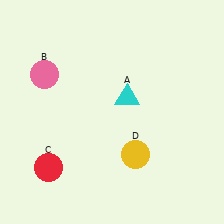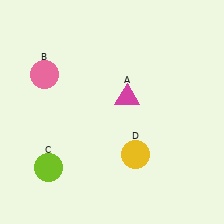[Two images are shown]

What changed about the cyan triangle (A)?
In Image 1, A is cyan. In Image 2, it changed to magenta.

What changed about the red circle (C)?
In Image 1, C is red. In Image 2, it changed to lime.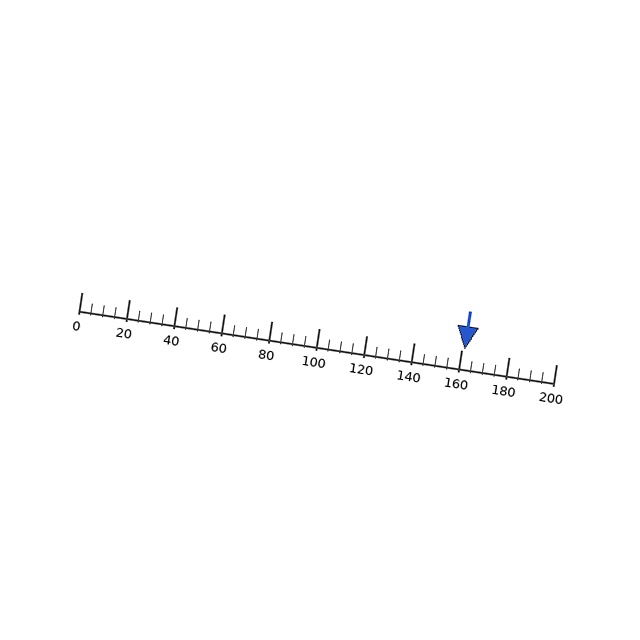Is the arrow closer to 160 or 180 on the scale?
The arrow is closer to 160.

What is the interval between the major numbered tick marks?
The major tick marks are spaced 20 units apart.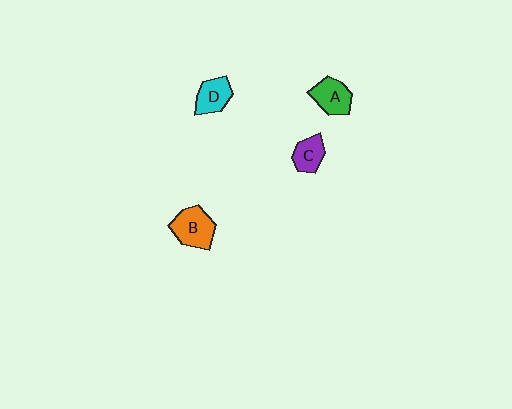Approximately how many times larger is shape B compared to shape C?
Approximately 1.5 times.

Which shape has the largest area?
Shape B (orange).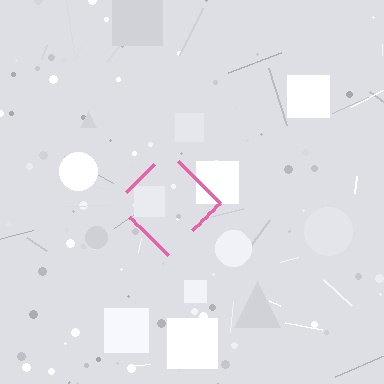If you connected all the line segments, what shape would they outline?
They would outline a diamond.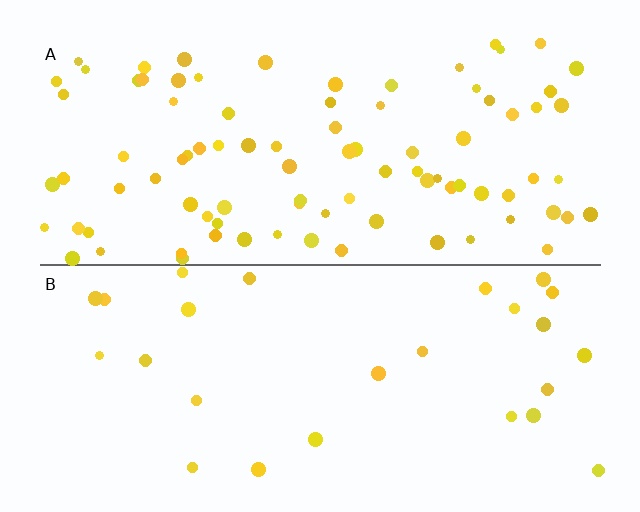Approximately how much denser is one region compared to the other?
Approximately 3.3× — region A over region B.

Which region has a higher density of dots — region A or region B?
A (the top).